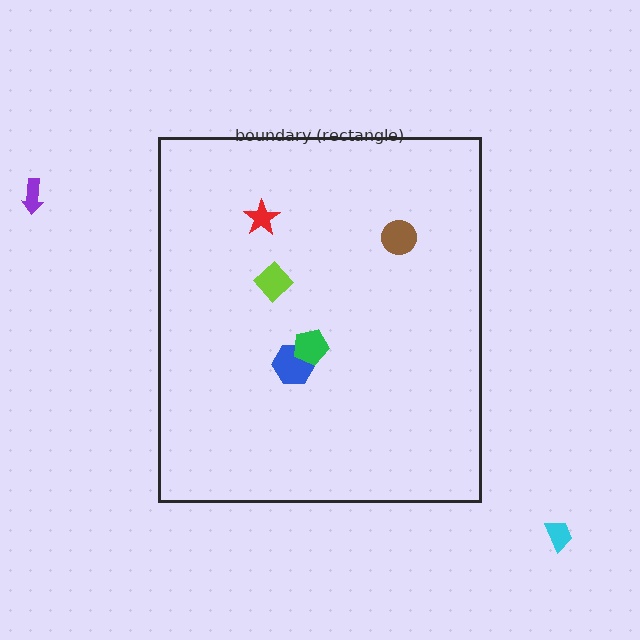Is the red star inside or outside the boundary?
Inside.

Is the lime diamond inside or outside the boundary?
Inside.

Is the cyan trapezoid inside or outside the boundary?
Outside.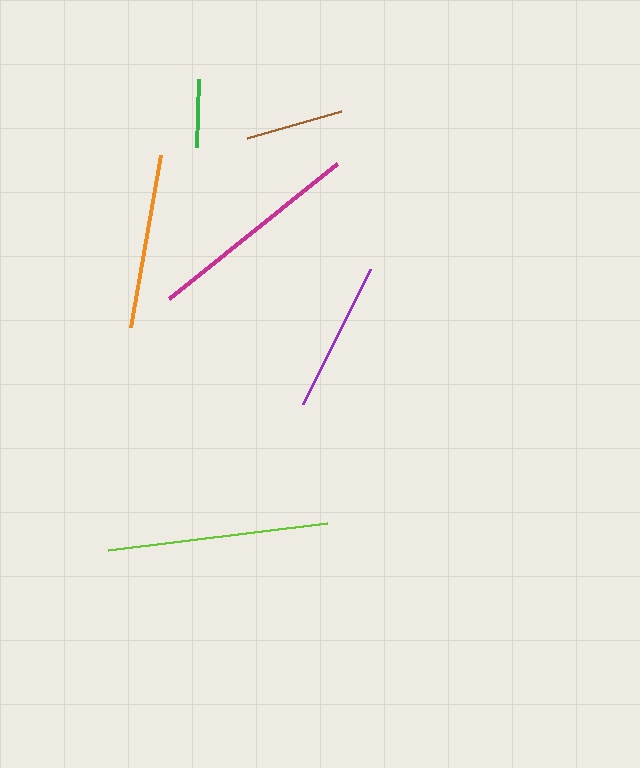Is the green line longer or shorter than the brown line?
The brown line is longer than the green line.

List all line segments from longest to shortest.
From longest to shortest: lime, magenta, orange, purple, brown, green.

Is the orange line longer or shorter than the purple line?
The orange line is longer than the purple line.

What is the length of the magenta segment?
The magenta segment is approximately 215 pixels long.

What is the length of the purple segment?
The purple segment is approximately 151 pixels long.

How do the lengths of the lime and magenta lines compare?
The lime and magenta lines are approximately the same length.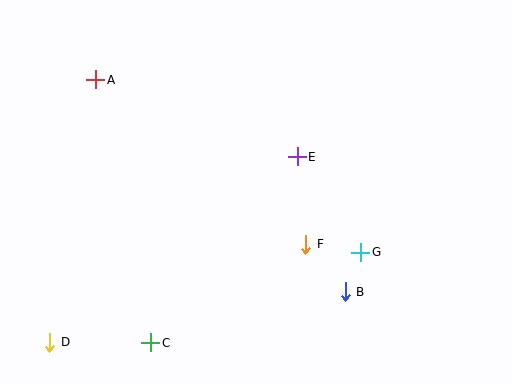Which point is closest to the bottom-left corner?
Point D is closest to the bottom-left corner.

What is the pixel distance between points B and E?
The distance between B and E is 143 pixels.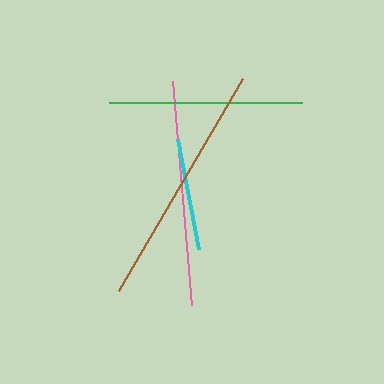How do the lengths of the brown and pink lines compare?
The brown and pink lines are approximately the same length.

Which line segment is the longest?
The brown line is the longest at approximately 246 pixels.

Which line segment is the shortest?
The cyan line is the shortest at approximately 112 pixels.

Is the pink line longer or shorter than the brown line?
The brown line is longer than the pink line.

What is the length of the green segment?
The green segment is approximately 193 pixels long.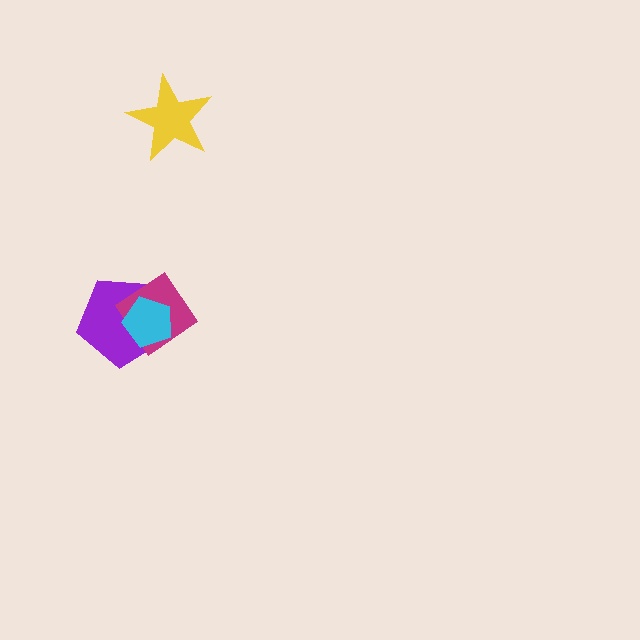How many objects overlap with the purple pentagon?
2 objects overlap with the purple pentagon.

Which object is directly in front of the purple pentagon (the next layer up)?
The magenta diamond is directly in front of the purple pentagon.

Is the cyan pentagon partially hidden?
No, no other shape covers it.